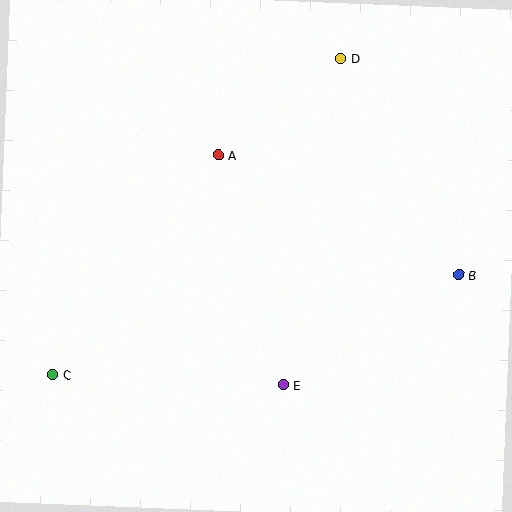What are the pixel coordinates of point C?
Point C is at (53, 375).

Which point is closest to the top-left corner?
Point A is closest to the top-left corner.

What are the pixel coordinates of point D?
Point D is at (341, 59).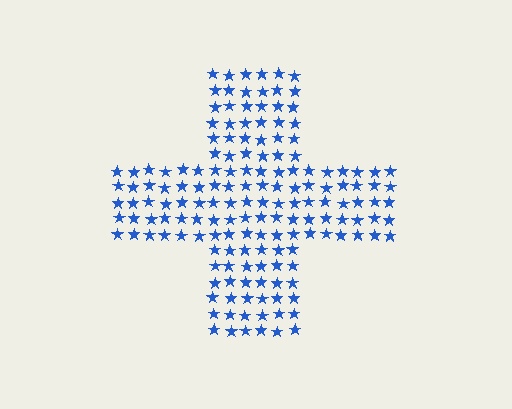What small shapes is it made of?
It is made of small stars.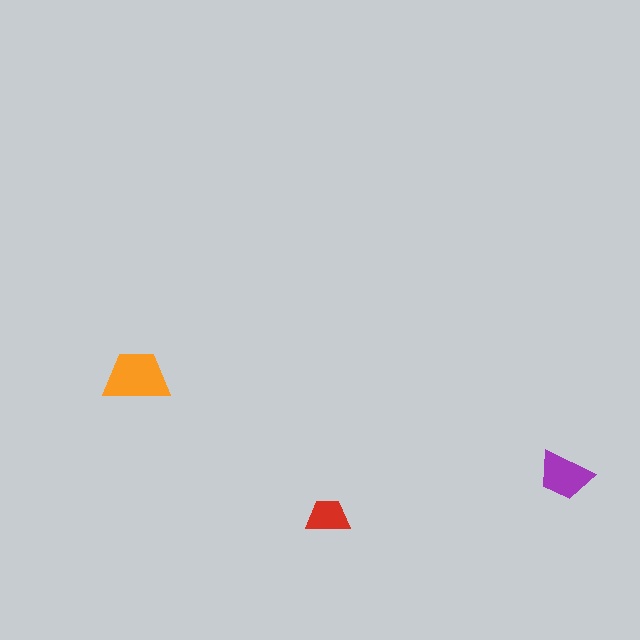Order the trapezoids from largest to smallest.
the orange one, the purple one, the red one.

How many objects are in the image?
There are 3 objects in the image.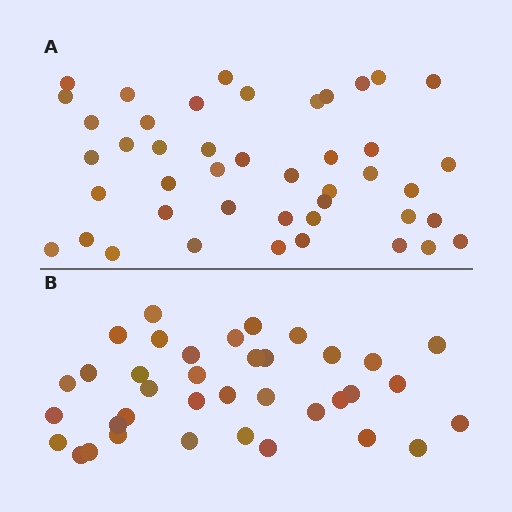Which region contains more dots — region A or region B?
Region A (the top region) has more dots.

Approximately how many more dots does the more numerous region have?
Region A has roughly 8 or so more dots than region B.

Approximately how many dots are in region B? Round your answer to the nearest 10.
About 40 dots. (The exact count is 37, which rounds to 40.)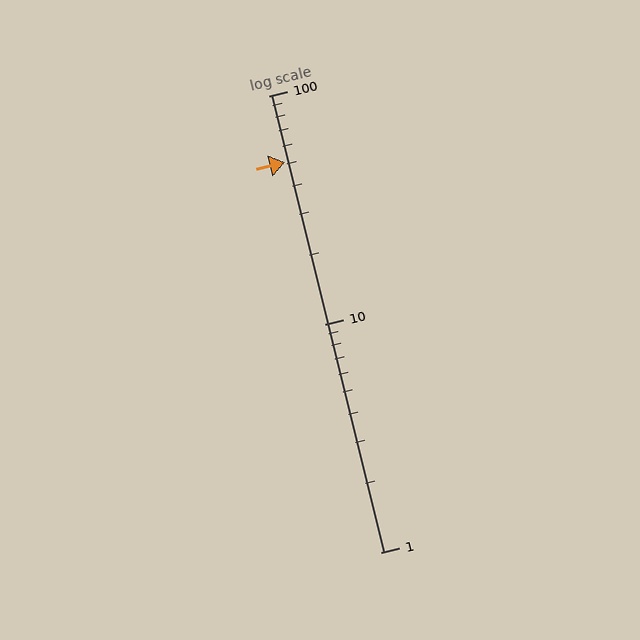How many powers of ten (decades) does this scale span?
The scale spans 2 decades, from 1 to 100.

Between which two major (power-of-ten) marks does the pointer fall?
The pointer is between 10 and 100.